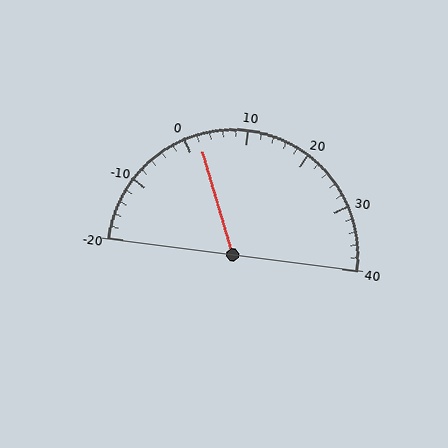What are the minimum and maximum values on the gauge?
The gauge ranges from -20 to 40.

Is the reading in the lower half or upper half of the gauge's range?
The reading is in the lower half of the range (-20 to 40).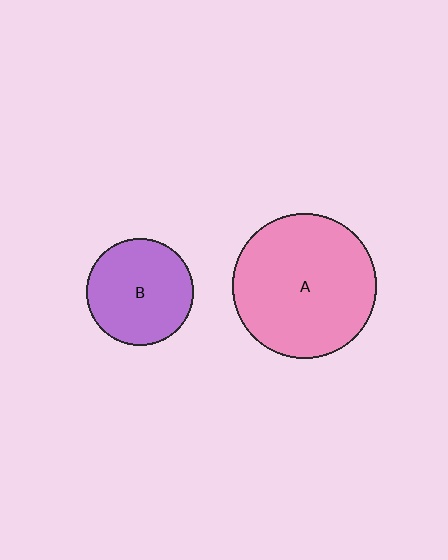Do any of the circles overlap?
No, none of the circles overlap.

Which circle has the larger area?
Circle A (pink).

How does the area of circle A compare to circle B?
Approximately 1.8 times.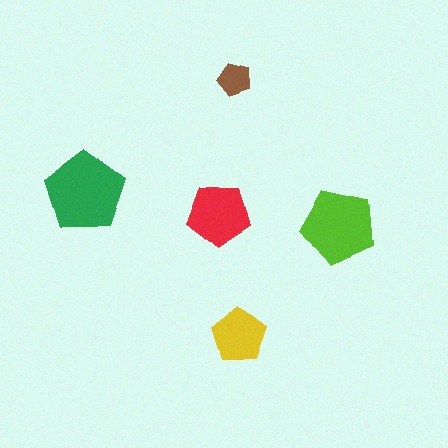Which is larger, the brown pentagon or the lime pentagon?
The lime one.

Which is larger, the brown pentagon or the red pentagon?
The red one.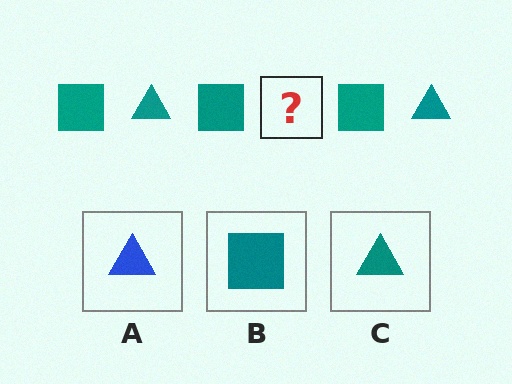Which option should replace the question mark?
Option C.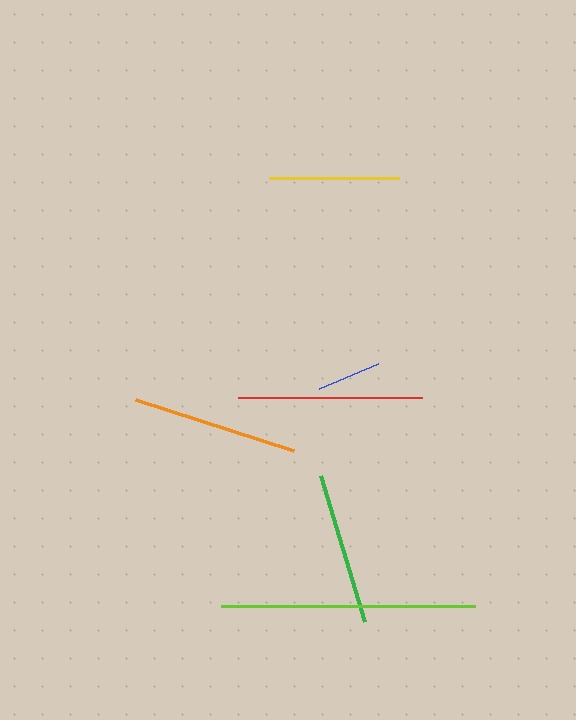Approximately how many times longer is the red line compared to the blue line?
The red line is approximately 2.9 times the length of the blue line.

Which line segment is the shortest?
The blue line is the shortest at approximately 64 pixels.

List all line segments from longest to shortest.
From longest to shortest: lime, red, orange, green, yellow, blue.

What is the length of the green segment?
The green segment is approximately 153 pixels long.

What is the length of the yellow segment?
The yellow segment is approximately 130 pixels long.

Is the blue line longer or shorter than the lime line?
The lime line is longer than the blue line.